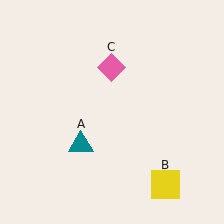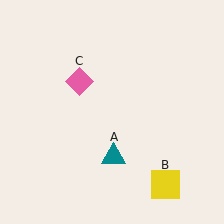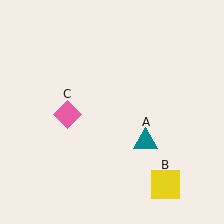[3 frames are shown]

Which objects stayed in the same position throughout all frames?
Yellow square (object B) remained stationary.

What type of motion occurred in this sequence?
The teal triangle (object A), pink diamond (object C) rotated counterclockwise around the center of the scene.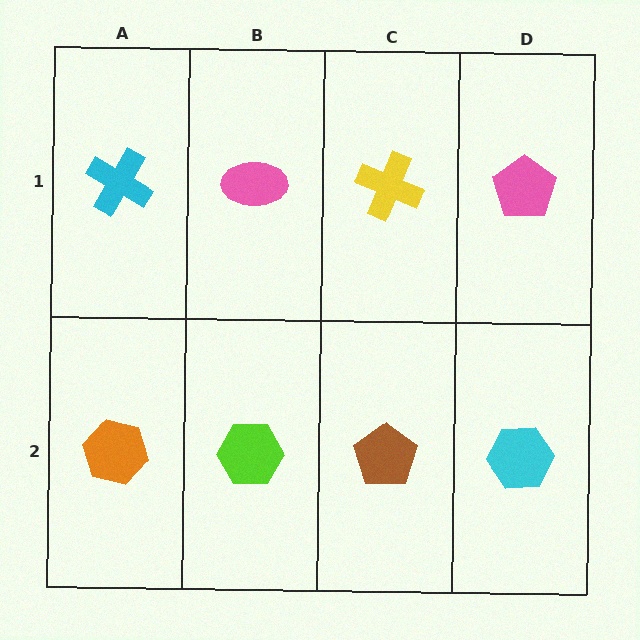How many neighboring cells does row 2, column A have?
2.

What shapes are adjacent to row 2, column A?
A cyan cross (row 1, column A), a lime hexagon (row 2, column B).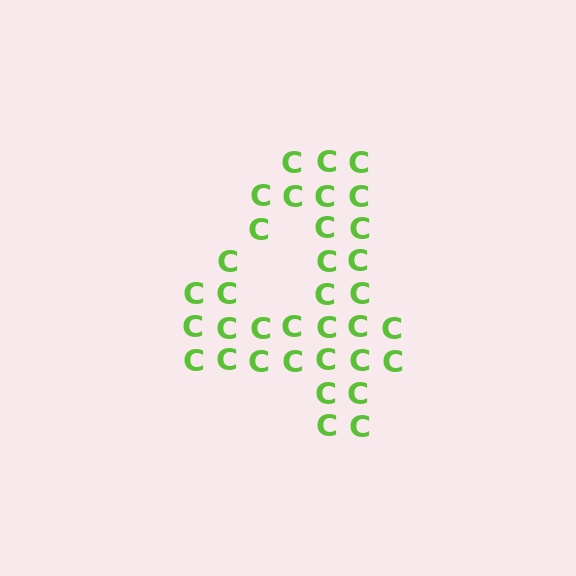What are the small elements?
The small elements are letter C's.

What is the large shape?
The large shape is the digit 4.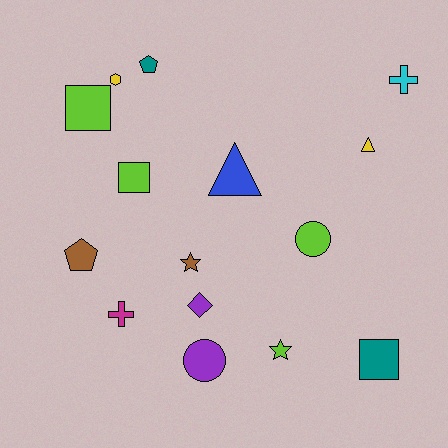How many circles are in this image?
There are 2 circles.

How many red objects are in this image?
There are no red objects.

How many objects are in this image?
There are 15 objects.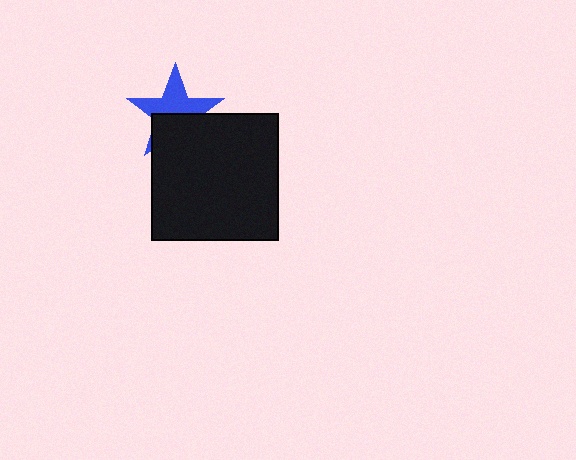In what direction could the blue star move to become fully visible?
The blue star could move up. That would shift it out from behind the black square entirely.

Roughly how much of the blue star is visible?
About half of it is visible (roughly 56%).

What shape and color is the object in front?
The object in front is a black square.